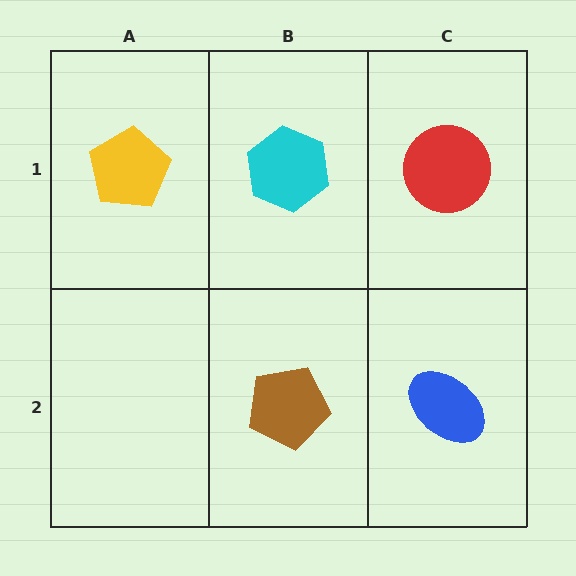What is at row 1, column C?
A red circle.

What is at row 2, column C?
A blue ellipse.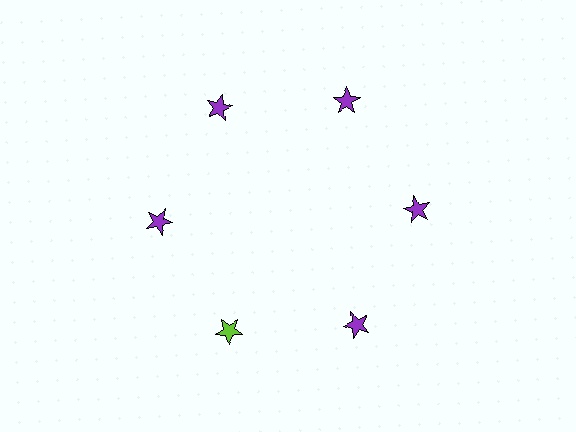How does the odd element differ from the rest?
It has a different color: lime instead of purple.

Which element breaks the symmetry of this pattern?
The lime star at roughly the 7 o'clock position breaks the symmetry. All other shapes are purple stars.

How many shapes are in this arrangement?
There are 6 shapes arranged in a ring pattern.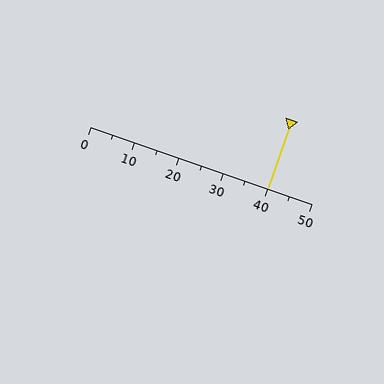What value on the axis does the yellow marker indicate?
The marker indicates approximately 40.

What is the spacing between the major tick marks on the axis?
The major ticks are spaced 10 apart.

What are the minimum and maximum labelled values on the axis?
The axis runs from 0 to 50.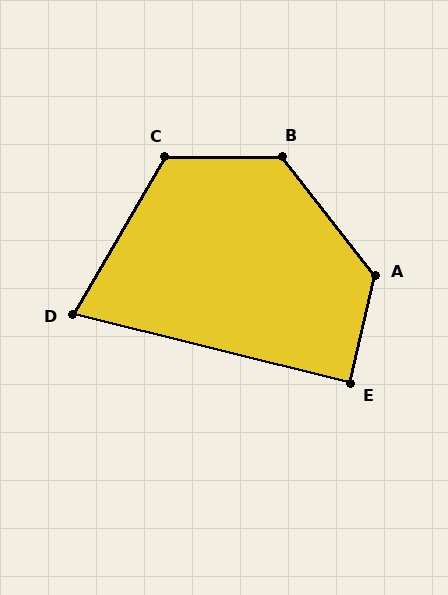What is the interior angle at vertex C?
Approximately 121 degrees (obtuse).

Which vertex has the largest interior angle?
A, at approximately 129 degrees.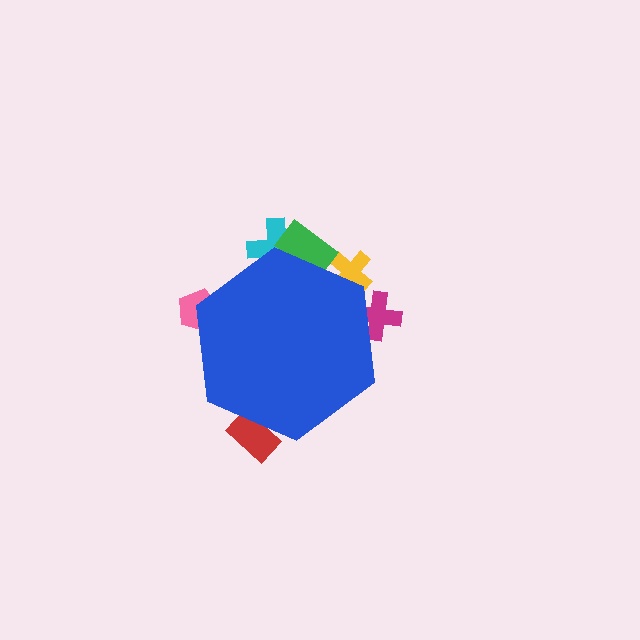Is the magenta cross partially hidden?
Yes, the magenta cross is partially hidden behind the blue hexagon.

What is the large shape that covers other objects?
A blue hexagon.